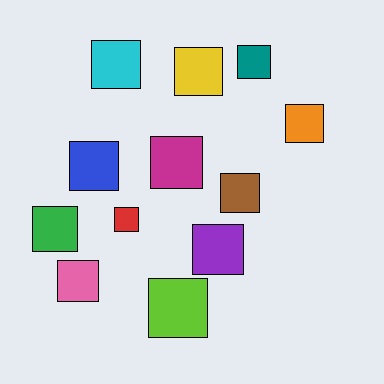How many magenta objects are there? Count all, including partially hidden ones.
There is 1 magenta object.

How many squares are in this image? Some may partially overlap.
There are 12 squares.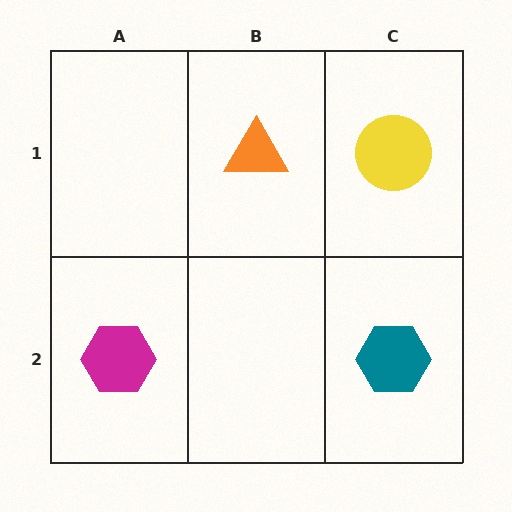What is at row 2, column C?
A teal hexagon.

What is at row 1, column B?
An orange triangle.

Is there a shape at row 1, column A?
No, that cell is empty.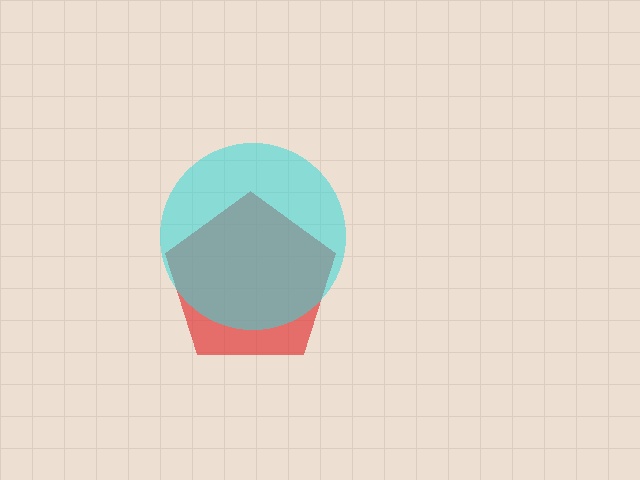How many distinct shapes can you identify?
There are 2 distinct shapes: a red pentagon, a cyan circle.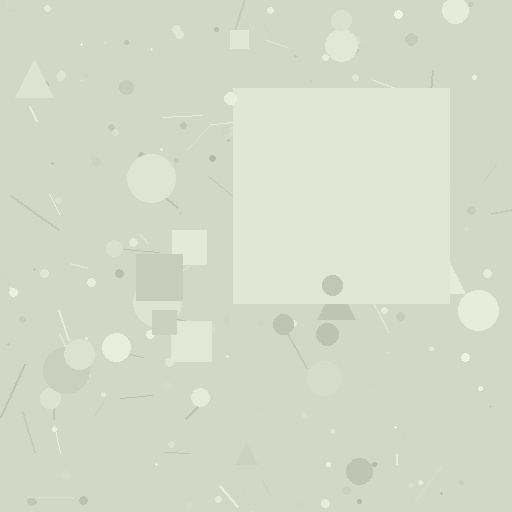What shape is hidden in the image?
A square is hidden in the image.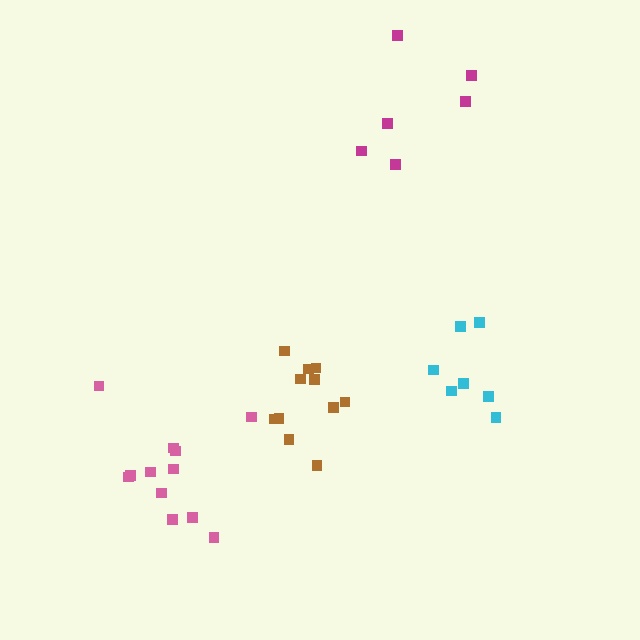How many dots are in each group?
Group 1: 7 dots, Group 2: 6 dots, Group 3: 11 dots, Group 4: 12 dots (36 total).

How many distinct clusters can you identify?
There are 4 distinct clusters.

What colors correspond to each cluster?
The clusters are colored: cyan, magenta, brown, pink.